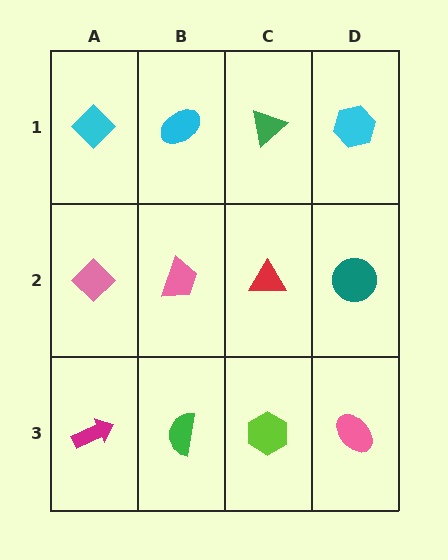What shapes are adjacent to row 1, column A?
A pink diamond (row 2, column A), a cyan ellipse (row 1, column B).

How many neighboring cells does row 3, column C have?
3.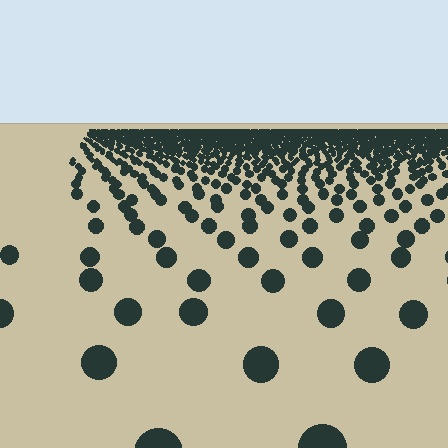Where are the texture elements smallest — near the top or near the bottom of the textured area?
Near the top.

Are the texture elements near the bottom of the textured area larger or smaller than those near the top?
Larger. Near the bottom, elements are closer to the viewer and appear at a bigger on-screen size.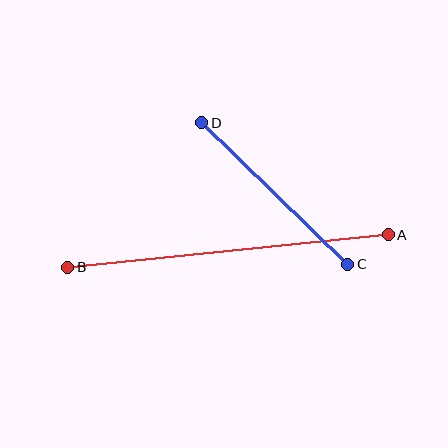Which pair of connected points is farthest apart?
Points A and B are farthest apart.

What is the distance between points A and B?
The distance is approximately 322 pixels.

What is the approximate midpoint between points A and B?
The midpoint is at approximately (228, 251) pixels.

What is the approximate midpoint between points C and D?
The midpoint is at approximately (275, 193) pixels.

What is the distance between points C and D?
The distance is approximately 204 pixels.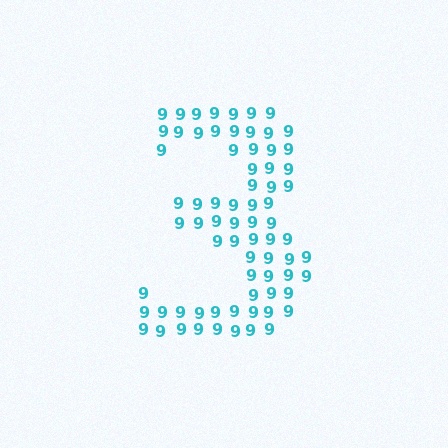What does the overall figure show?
The overall figure shows the digit 3.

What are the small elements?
The small elements are digit 9's.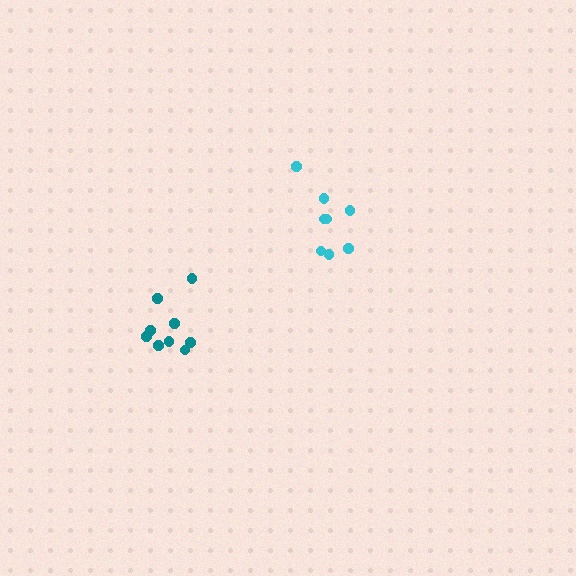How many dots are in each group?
Group 1: 8 dots, Group 2: 10 dots (18 total).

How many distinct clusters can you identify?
There are 2 distinct clusters.